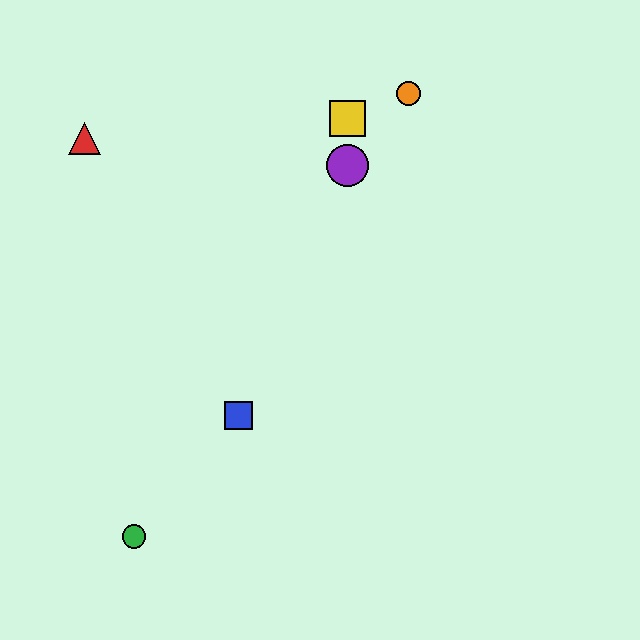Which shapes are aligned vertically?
The yellow square, the purple circle are aligned vertically.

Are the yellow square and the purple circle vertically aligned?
Yes, both are at x≈348.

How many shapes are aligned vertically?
2 shapes (the yellow square, the purple circle) are aligned vertically.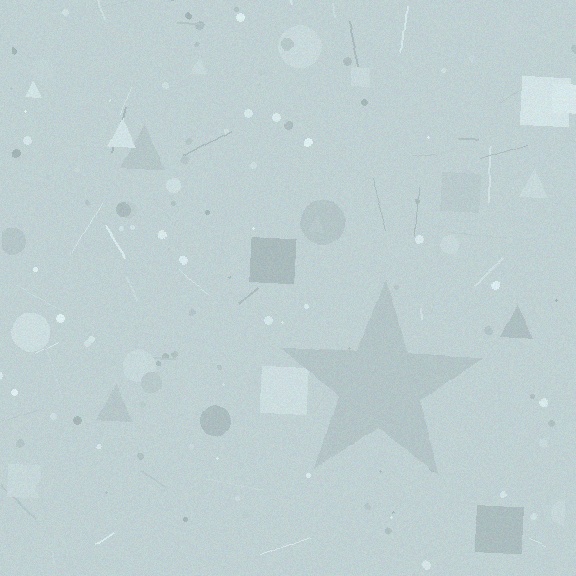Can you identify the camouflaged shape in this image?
The camouflaged shape is a star.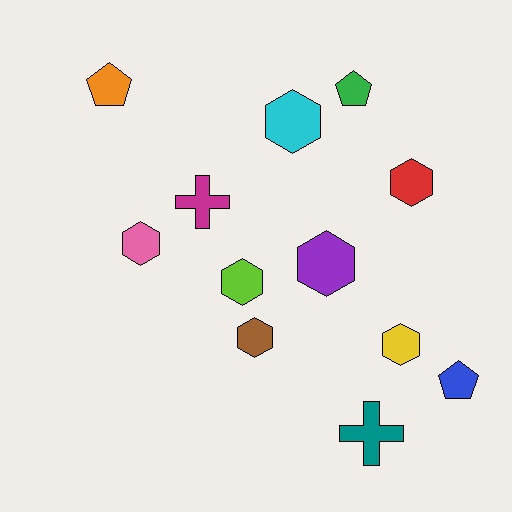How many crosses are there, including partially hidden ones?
There are 2 crosses.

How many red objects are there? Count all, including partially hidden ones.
There is 1 red object.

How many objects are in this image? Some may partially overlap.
There are 12 objects.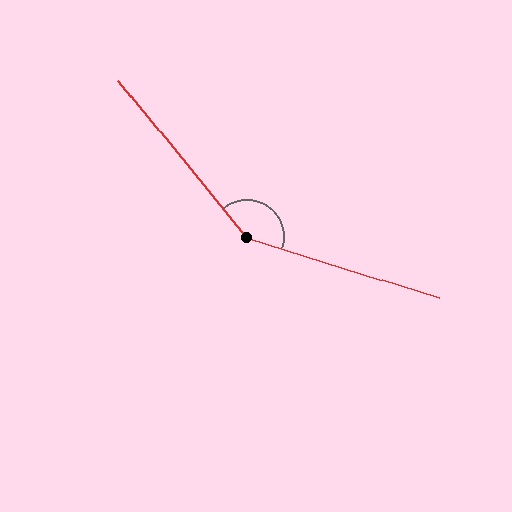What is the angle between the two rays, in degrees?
Approximately 147 degrees.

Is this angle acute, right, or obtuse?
It is obtuse.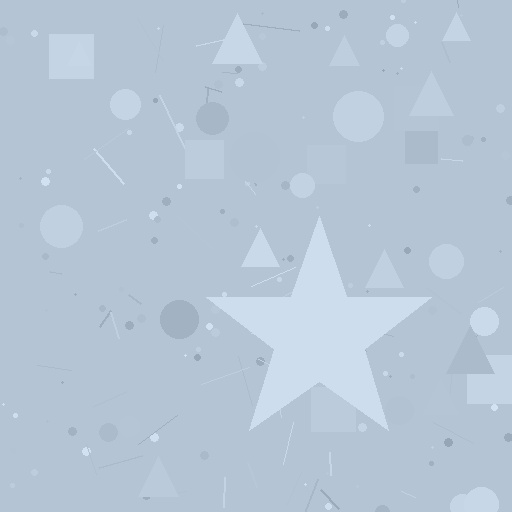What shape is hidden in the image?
A star is hidden in the image.